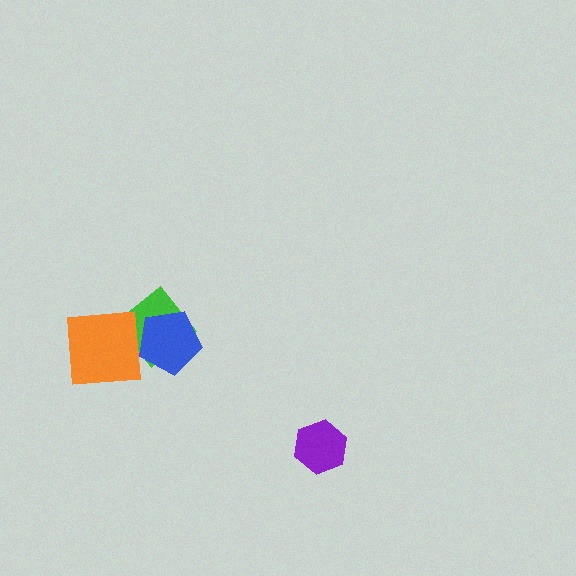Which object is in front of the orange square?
The blue pentagon is in front of the orange square.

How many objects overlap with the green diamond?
2 objects overlap with the green diamond.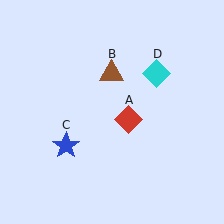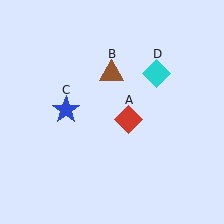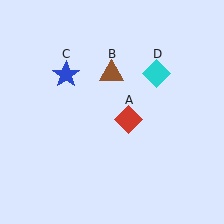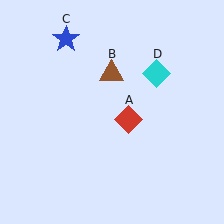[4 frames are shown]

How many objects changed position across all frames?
1 object changed position: blue star (object C).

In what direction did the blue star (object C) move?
The blue star (object C) moved up.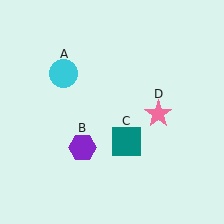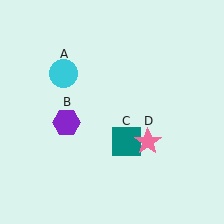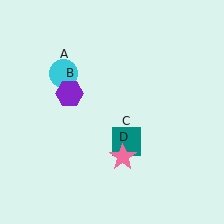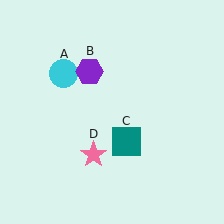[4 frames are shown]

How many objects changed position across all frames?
2 objects changed position: purple hexagon (object B), pink star (object D).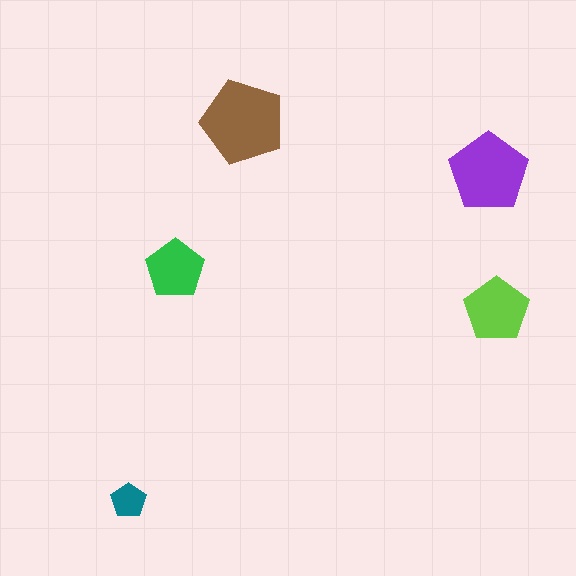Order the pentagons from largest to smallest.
the brown one, the purple one, the lime one, the green one, the teal one.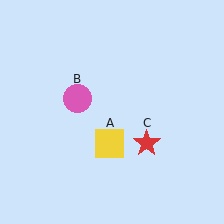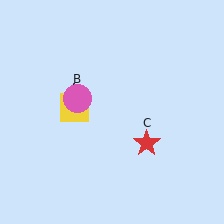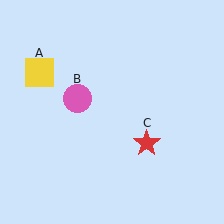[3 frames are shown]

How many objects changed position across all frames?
1 object changed position: yellow square (object A).